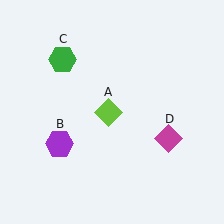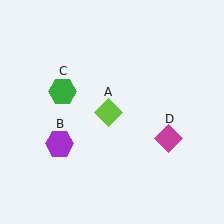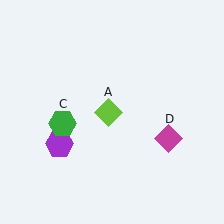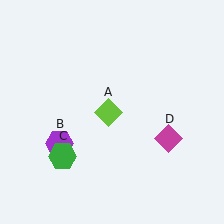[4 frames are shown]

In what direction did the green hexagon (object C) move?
The green hexagon (object C) moved down.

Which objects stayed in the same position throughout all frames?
Lime diamond (object A) and purple hexagon (object B) and magenta diamond (object D) remained stationary.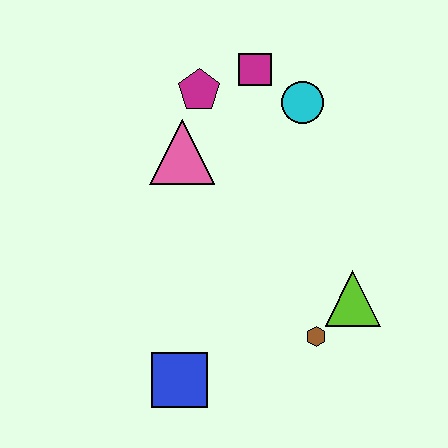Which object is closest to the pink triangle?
The magenta pentagon is closest to the pink triangle.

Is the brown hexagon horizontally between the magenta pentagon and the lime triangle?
Yes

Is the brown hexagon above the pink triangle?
No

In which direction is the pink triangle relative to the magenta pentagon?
The pink triangle is below the magenta pentagon.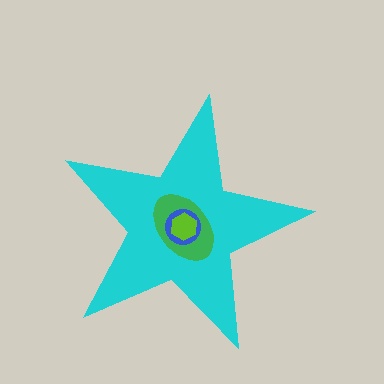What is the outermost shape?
The cyan star.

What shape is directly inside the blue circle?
The lime hexagon.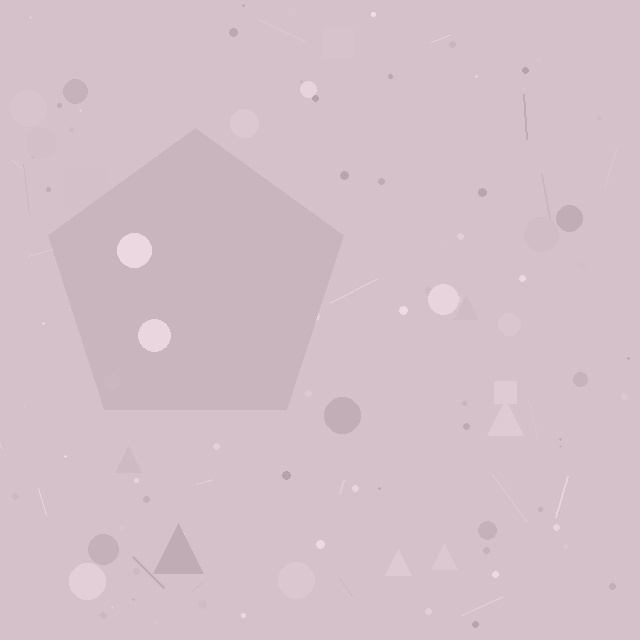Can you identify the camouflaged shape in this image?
The camouflaged shape is a pentagon.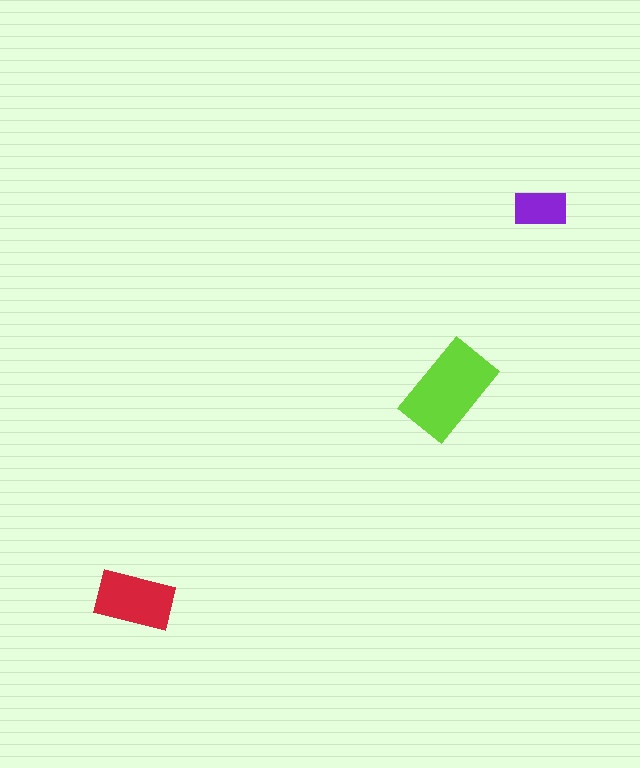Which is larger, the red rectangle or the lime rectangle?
The lime one.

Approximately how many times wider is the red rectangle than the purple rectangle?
About 1.5 times wider.